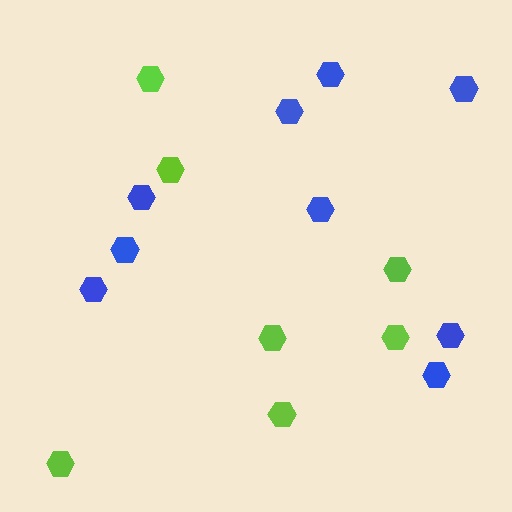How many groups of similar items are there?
There are 2 groups: one group of lime hexagons (7) and one group of blue hexagons (9).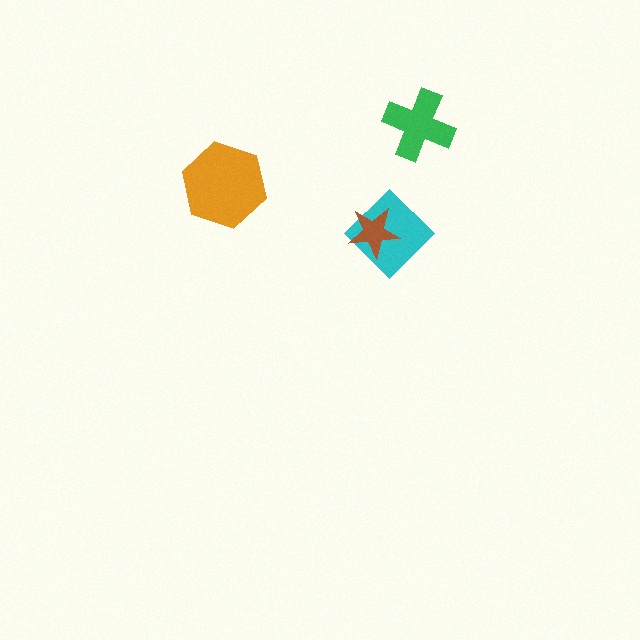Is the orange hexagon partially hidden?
No, no other shape covers it.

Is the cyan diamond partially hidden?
Yes, it is partially covered by another shape.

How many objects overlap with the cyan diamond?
1 object overlaps with the cyan diamond.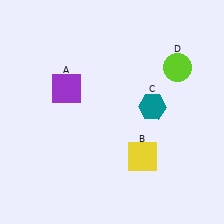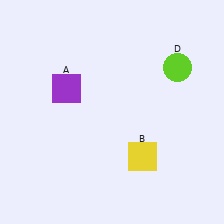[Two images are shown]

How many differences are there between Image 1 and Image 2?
There is 1 difference between the two images.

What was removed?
The teal hexagon (C) was removed in Image 2.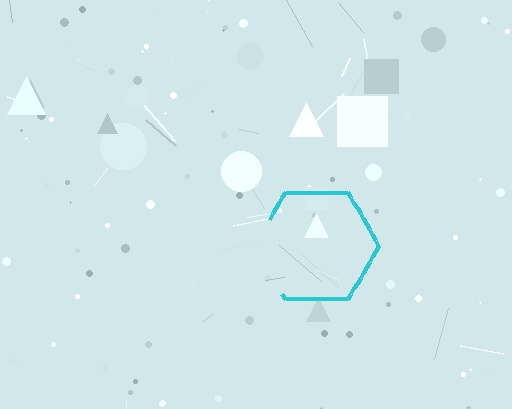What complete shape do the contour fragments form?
The contour fragments form a hexagon.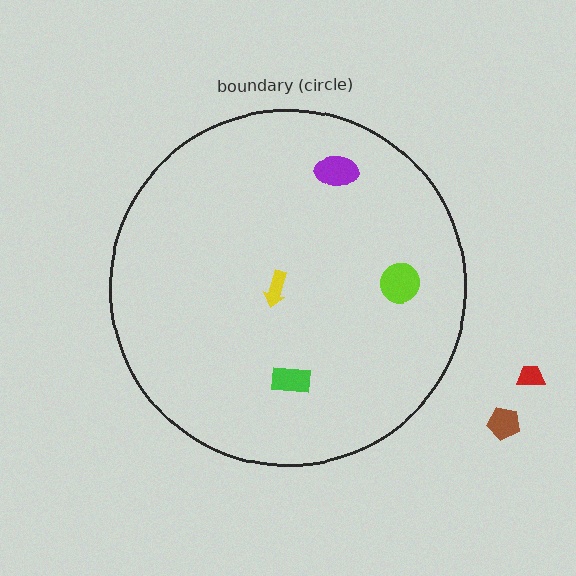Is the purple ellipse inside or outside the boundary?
Inside.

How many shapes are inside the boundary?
4 inside, 2 outside.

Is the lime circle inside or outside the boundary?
Inside.